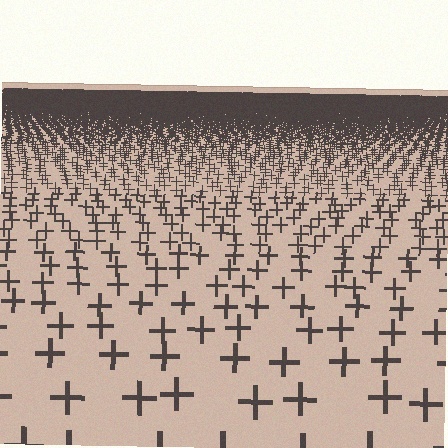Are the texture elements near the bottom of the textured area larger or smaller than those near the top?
Larger. Near the bottom, elements are closer to the viewer and appear at a bigger on-screen size.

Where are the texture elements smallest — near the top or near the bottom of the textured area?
Near the top.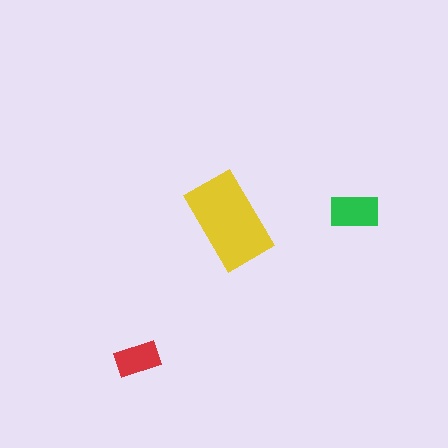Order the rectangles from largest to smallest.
the yellow one, the green one, the red one.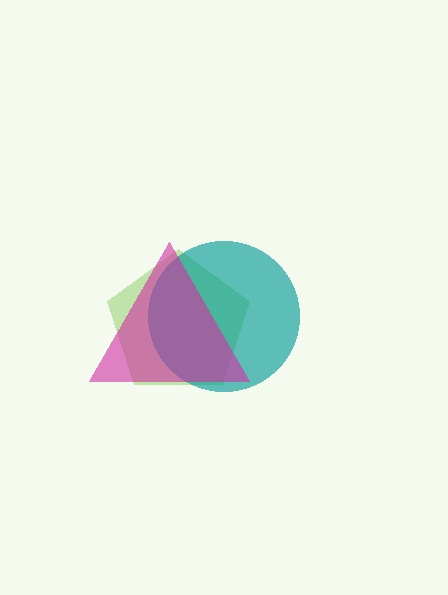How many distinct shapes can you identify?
There are 3 distinct shapes: a lime pentagon, a teal circle, a magenta triangle.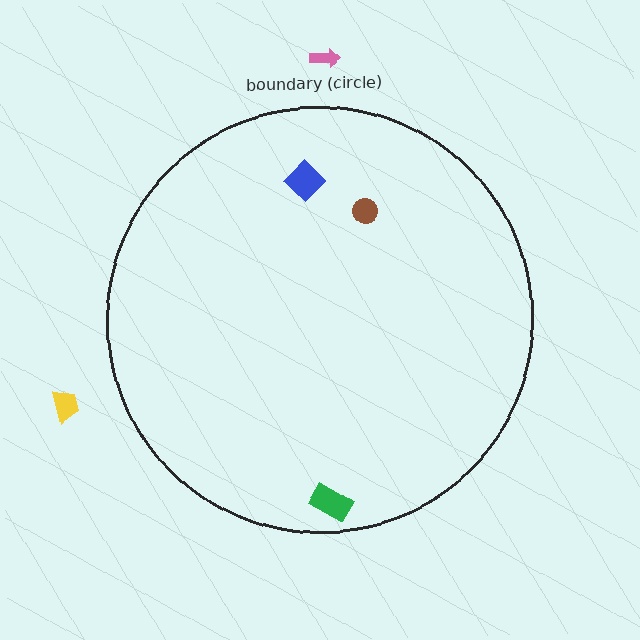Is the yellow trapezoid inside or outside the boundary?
Outside.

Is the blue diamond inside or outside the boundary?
Inside.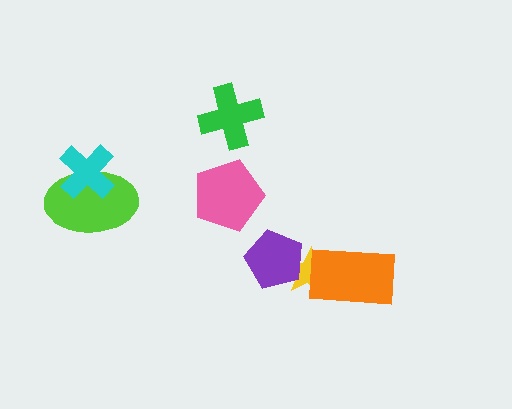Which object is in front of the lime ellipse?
The cyan cross is in front of the lime ellipse.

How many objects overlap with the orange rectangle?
1 object overlaps with the orange rectangle.